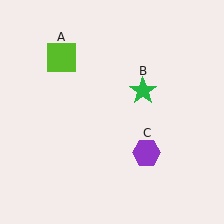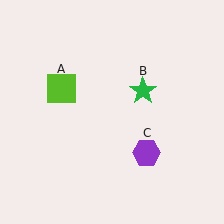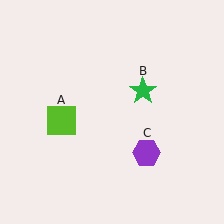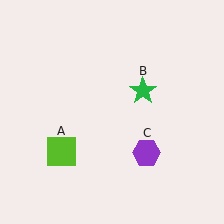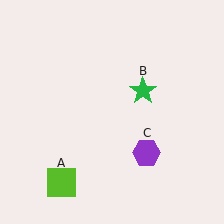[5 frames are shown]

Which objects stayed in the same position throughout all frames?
Green star (object B) and purple hexagon (object C) remained stationary.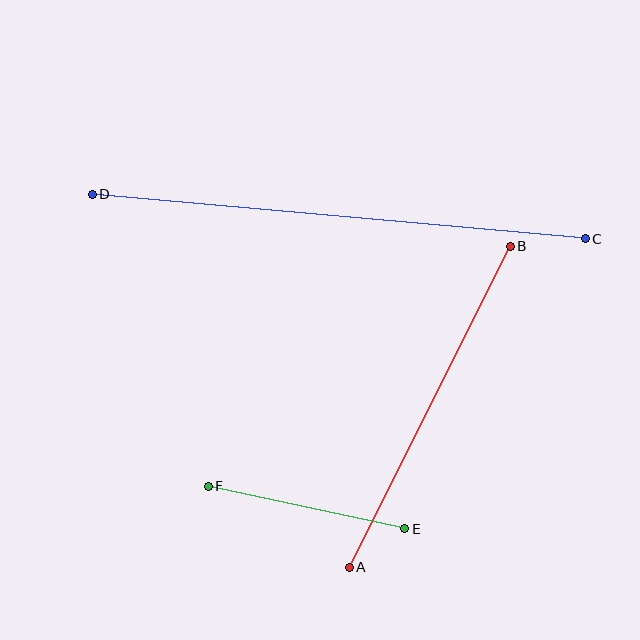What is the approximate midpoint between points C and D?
The midpoint is at approximately (339, 217) pixels.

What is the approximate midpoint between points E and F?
The midpoint is at approximately (306, 508) pixels.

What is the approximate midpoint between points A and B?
The midpoint is at approximately (430, 407) pixels.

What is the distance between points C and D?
The distance is approximately 495 pixels.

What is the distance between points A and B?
The distance is approximately 359 pixels.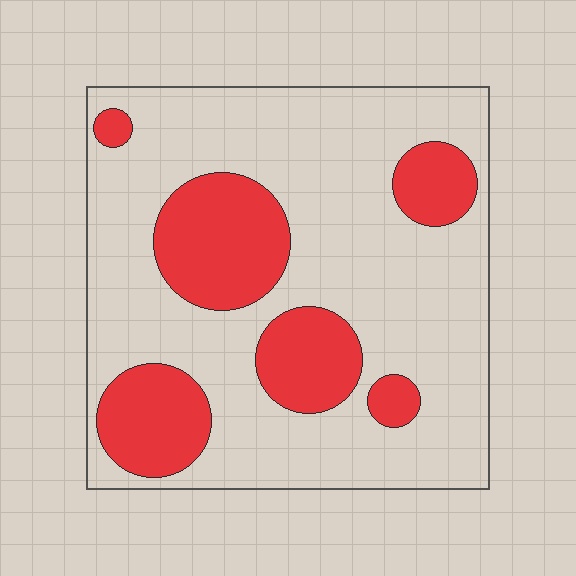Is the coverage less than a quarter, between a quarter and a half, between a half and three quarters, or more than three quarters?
Between a quarter and a half.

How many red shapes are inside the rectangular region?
6.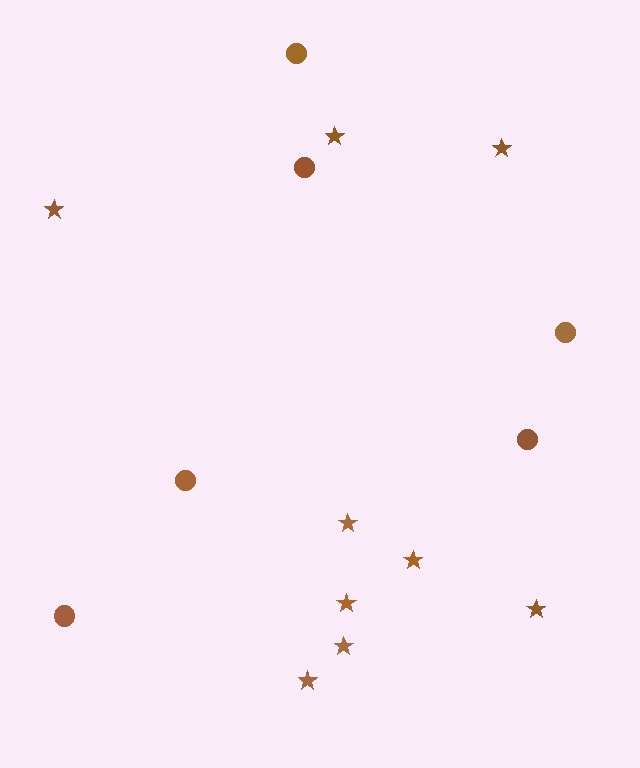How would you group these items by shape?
There are 2 groups: one group of circles (6) and one group of stars (9).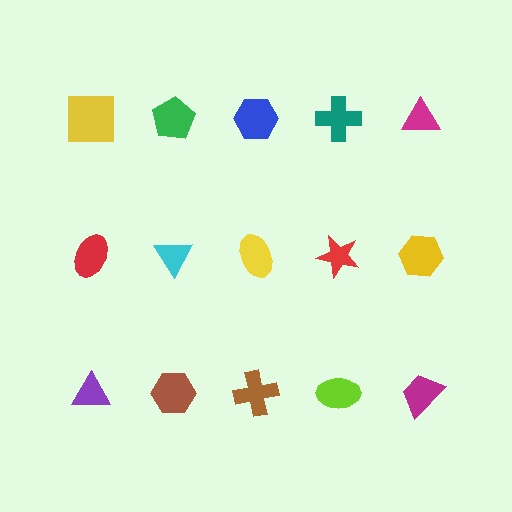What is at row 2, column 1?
A red ellipse.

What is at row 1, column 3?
A blue hexagon.